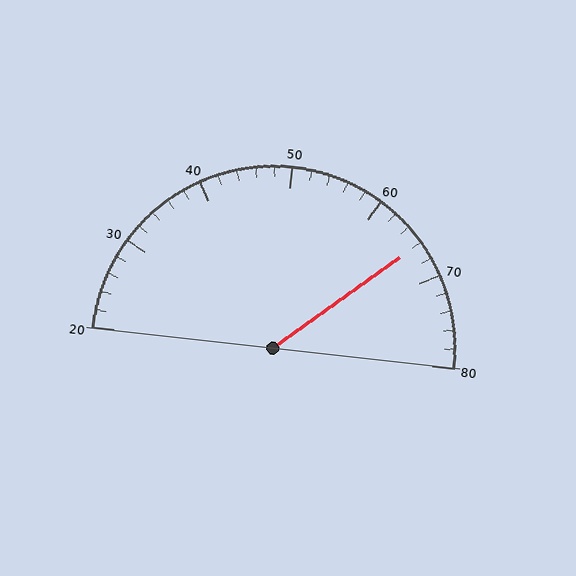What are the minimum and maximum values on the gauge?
The gauge ranges from 20 to 80.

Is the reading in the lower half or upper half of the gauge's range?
The reading is in the upper half of the range (20 to 80).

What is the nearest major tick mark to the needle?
The nearest major tick mark is 70.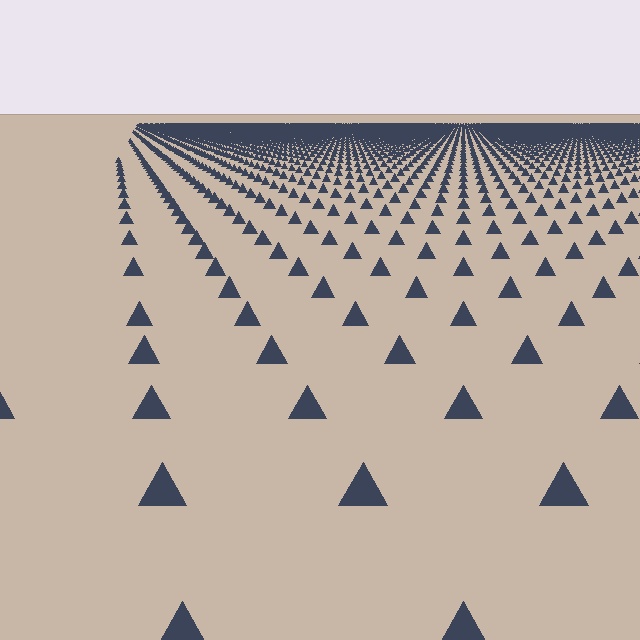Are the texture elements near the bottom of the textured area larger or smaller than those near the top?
Larger. Near the bottom, elements are closer to the viewer and appear at a bigger on-screen size.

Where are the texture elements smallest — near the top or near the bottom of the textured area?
Near the top.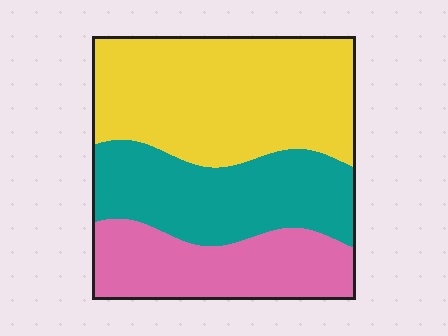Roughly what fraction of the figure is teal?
Teal takes up between a quarter and a half of the figure.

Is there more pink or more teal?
Teal.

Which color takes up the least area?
Pink, at roughly 25%.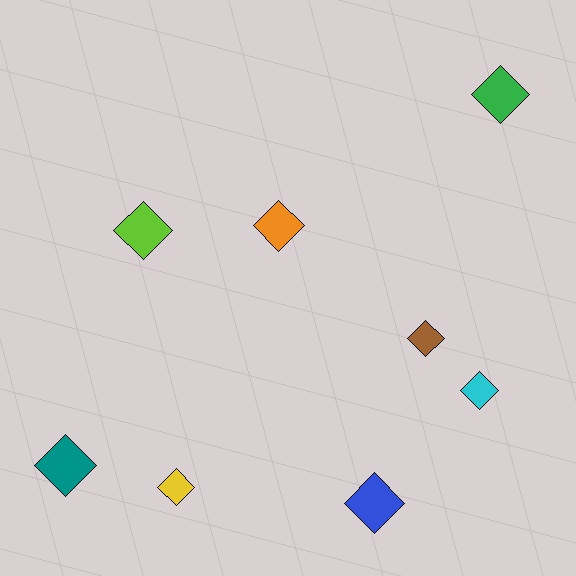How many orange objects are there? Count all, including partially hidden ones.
There is 1 orange object.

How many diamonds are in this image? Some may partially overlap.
There are 8 diamonds.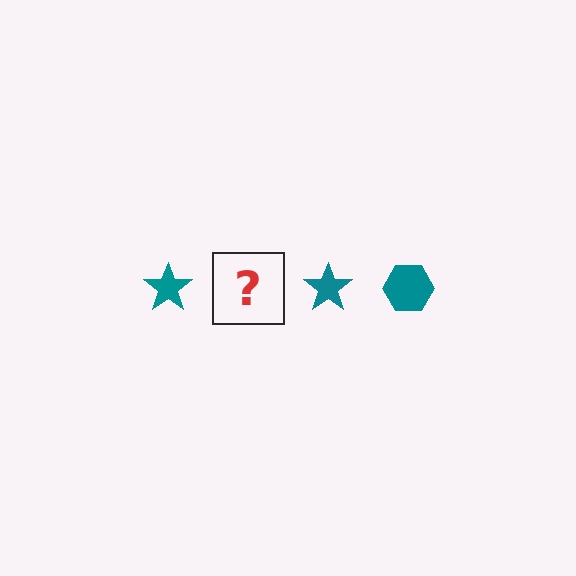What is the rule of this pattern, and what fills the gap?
The rule is that the pattern cycles through star, hexagon shapes in teal. The gap should be filled with a teal hexagon.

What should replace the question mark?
The question mark should be replaced with a teal hexagon.